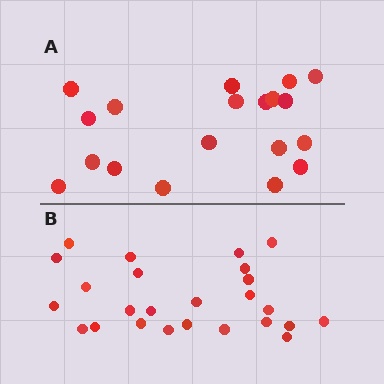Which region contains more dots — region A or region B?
Region B (the bottom region) has more dots.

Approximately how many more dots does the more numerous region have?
Region B has about 6 more dots than region A.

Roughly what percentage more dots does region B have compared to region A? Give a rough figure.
About 30% more.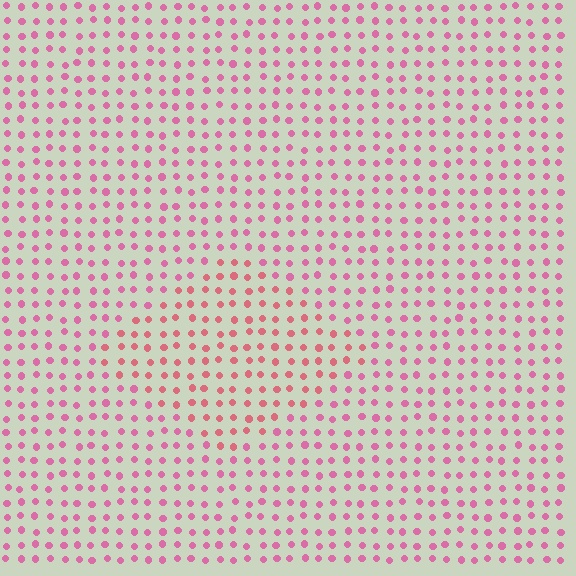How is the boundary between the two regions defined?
The boundary is defined purely by a slight shift in hue (about 24 degrees). Spacing, size, and orientation are identical on both sides.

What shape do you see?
I see a diamond.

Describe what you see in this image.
The image is filled with small pink elements in a uniform arrangement. A diamond-shaped region is visible where the elements are tinted to a slightly different hue, forming a subtle color boundary.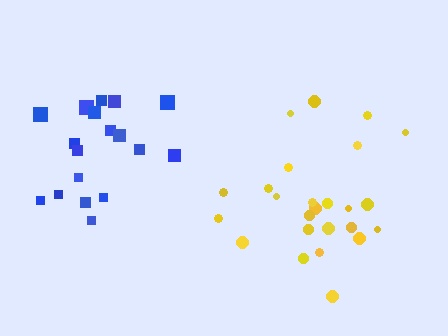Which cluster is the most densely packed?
Blue.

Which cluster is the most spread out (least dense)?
Yellow.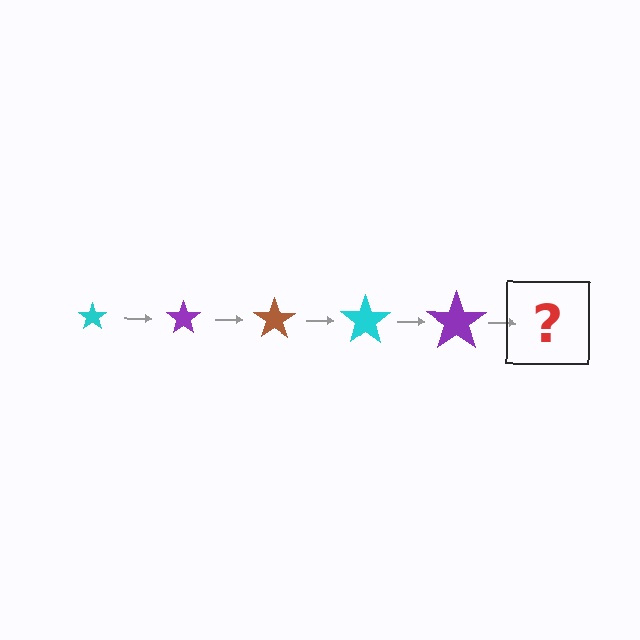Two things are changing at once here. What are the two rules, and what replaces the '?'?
The two rules are that the star grows larger each step and the color cycles through cyan, purple, and brown. The '?' should be a brown star, larger than the previous one.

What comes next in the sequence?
The next element should be a brown star, larger than the previous one.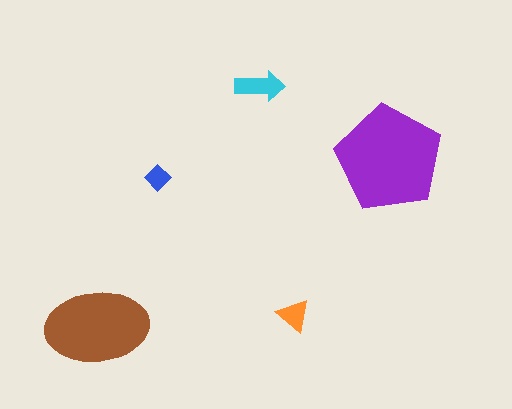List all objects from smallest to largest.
The blue diamond, the orange triangle, the cyan arrow, the brown ellipse, the purple pentagon.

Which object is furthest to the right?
The purple pentagon is rightmost.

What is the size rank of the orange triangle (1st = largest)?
4th.